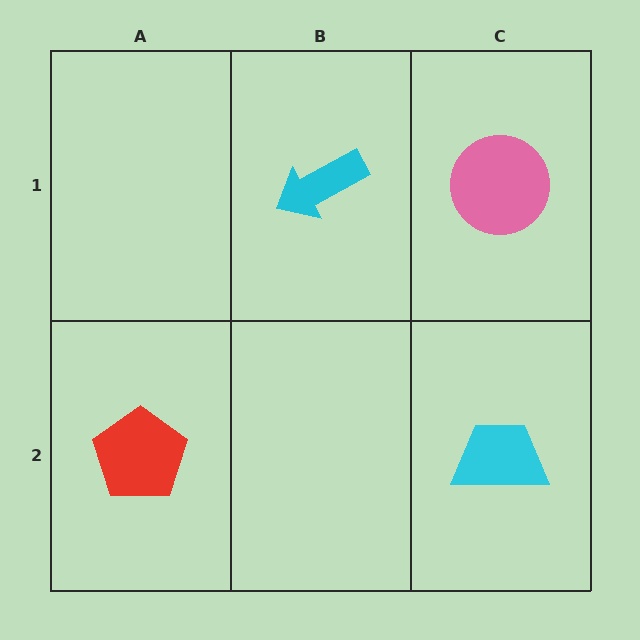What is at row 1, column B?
A cyan arrow.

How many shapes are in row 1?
2 shapes.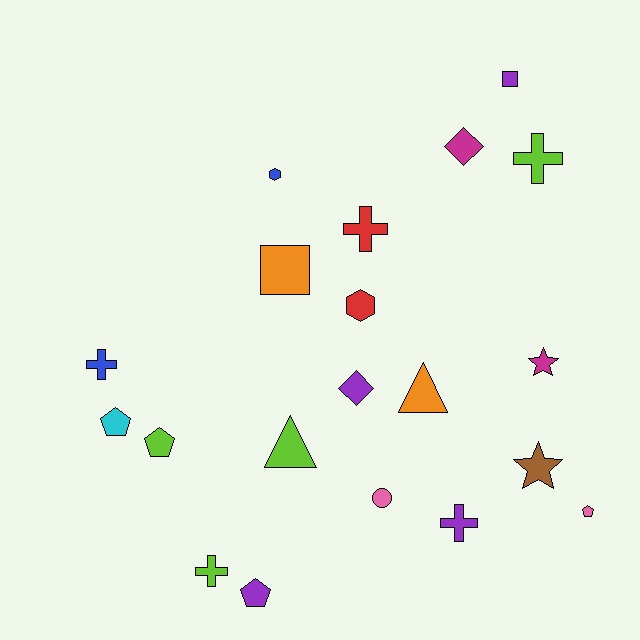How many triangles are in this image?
There are 2 triangles.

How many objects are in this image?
There are 20 objects.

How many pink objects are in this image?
There are 2 pink objects.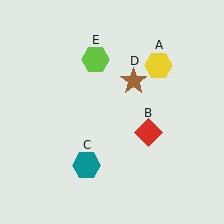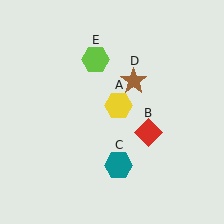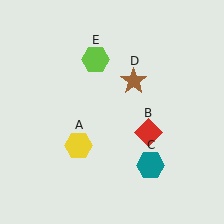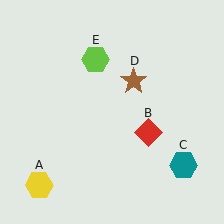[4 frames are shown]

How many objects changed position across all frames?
2 objects changed position: yellow hexagon (object A), teal hexagon (object C).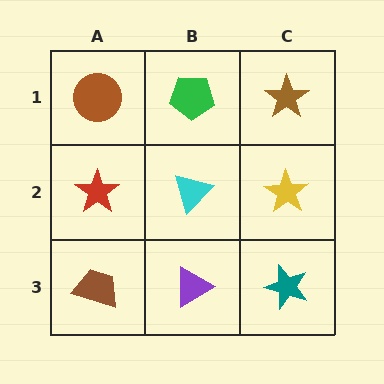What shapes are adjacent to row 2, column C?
A brown star (row 1, column C), a teal star (row 3, column C), a cyan triangle (row 2, column B).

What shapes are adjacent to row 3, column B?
A cyan triangle (row 2, column B), a brown trapezoid (row 3, column A), a teal star (row 3, column C).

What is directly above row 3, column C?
A yellow star.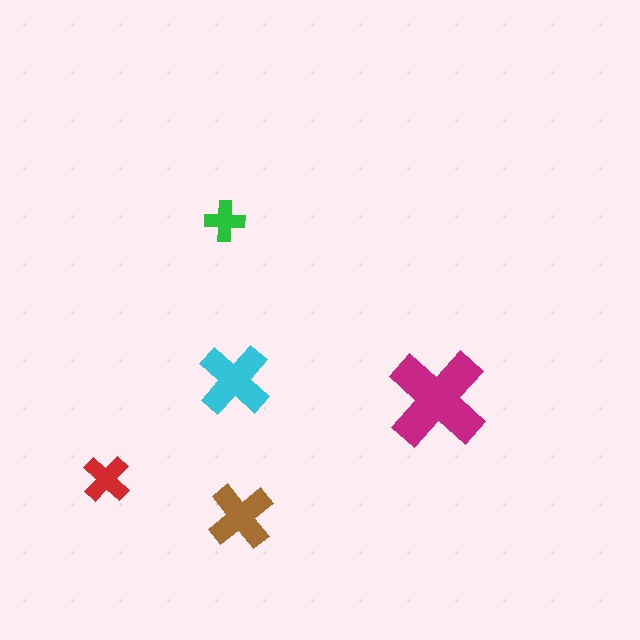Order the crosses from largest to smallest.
the magenta one, the cyan one, the brown one, the red one, the green one.